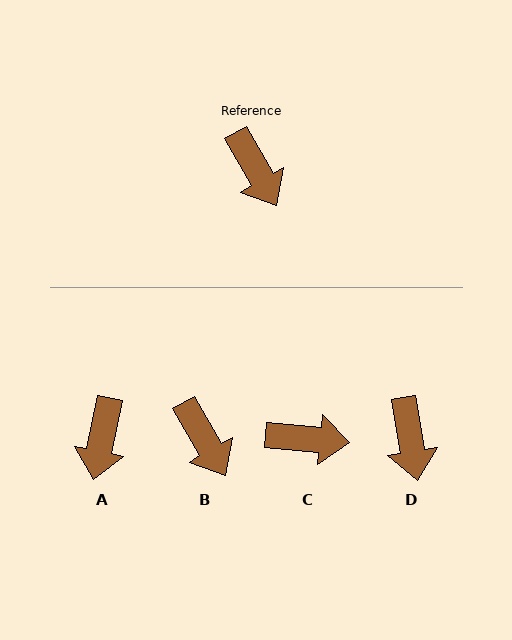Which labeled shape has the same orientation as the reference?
B.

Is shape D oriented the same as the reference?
No, it is off by about 20 degrees.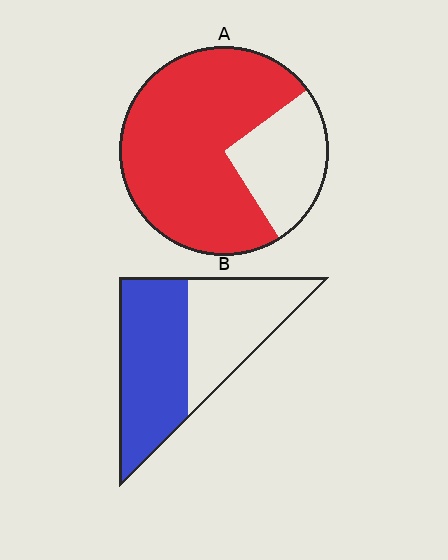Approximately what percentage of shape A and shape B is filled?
A is approximately 75% and B is approximately 55%.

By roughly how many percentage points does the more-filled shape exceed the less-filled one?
By roughly 20 percentage points (A over B).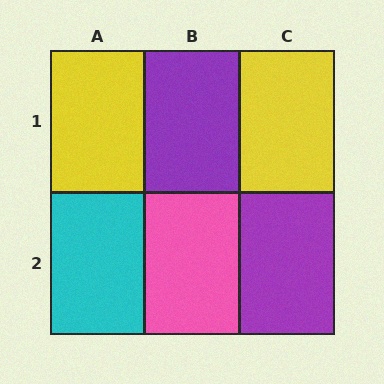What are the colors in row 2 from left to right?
Cyan, pink, purple.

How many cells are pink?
1 cell is pink.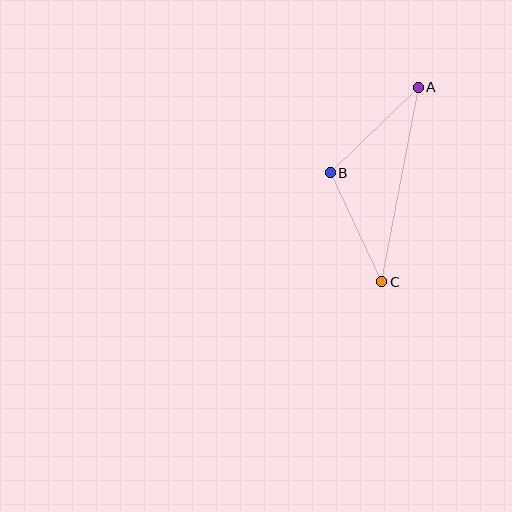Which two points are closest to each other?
Points B and C are closest to each other.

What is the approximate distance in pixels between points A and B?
The distance between A and B is approximately 123 pixels.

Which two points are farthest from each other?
Points A and C are farthest from each other.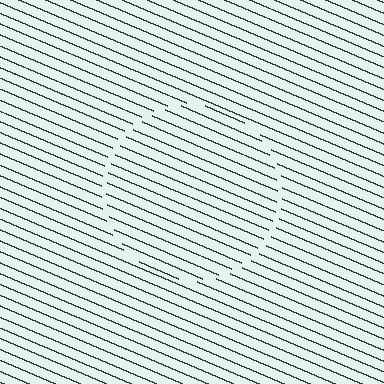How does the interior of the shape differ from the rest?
The interior of the shape contains the same grating, shifted by half a period — the contour is defined by the phase discontinuity where line-ends from the inner and outer gratings abut.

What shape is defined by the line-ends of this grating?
An illusory circle. The interior of the shape contains the same grating, shifted by half a period — the contour is defined by the phase discontinuity where line-ends from the inner and outer gratings abut.